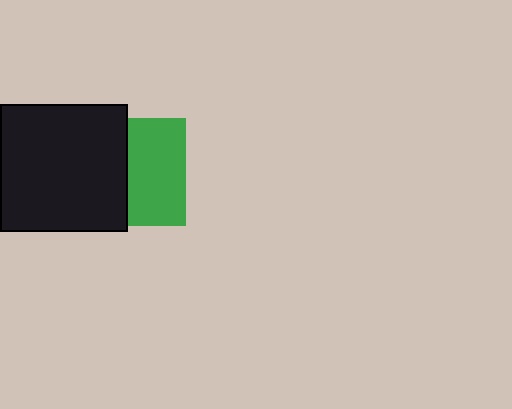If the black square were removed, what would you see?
You would see the complete green square.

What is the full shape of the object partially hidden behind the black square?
The partially hidden object is a green square.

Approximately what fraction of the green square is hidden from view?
Roughly 46% of the green square is hidden behind the black square.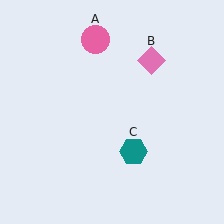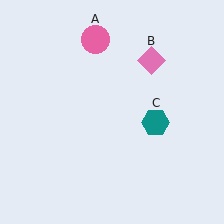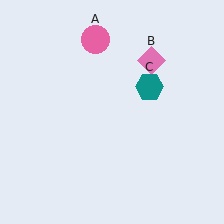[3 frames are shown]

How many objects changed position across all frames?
1 object changed position: teal hexagon (object C).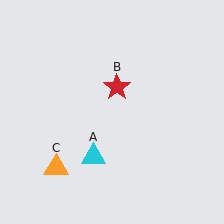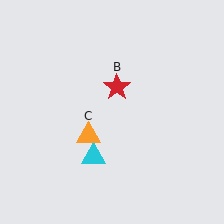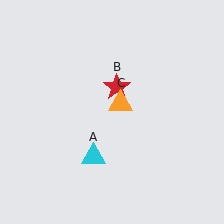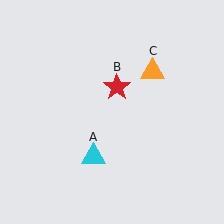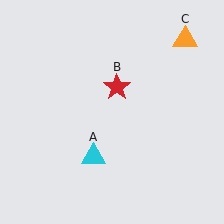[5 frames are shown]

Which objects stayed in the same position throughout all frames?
Cyan triangle (object A) and red star (object B) remained stationary.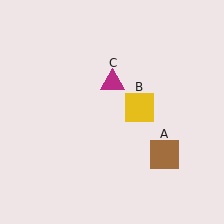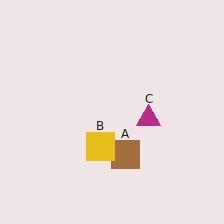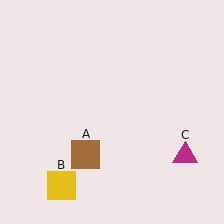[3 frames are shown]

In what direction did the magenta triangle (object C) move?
The magenta triangle (object C) moved down and to the right.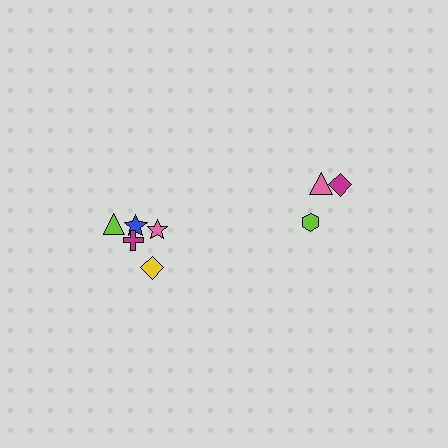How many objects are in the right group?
There are 3 objects.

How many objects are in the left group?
There are 5 objects.